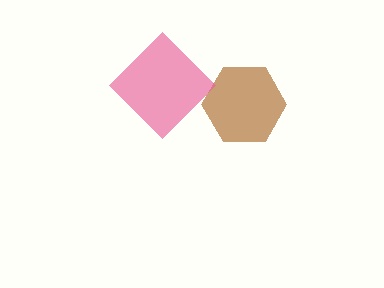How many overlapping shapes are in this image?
There are 2 overlapping shapes in the image.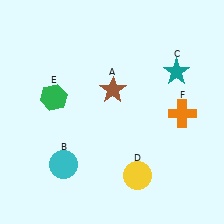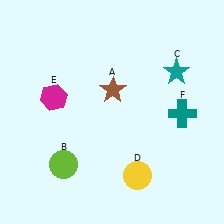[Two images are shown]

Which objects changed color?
B changed from cyan to lime. E changed from green to magenta. F changed from orange to teal.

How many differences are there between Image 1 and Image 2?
There are 3 differences between the two images.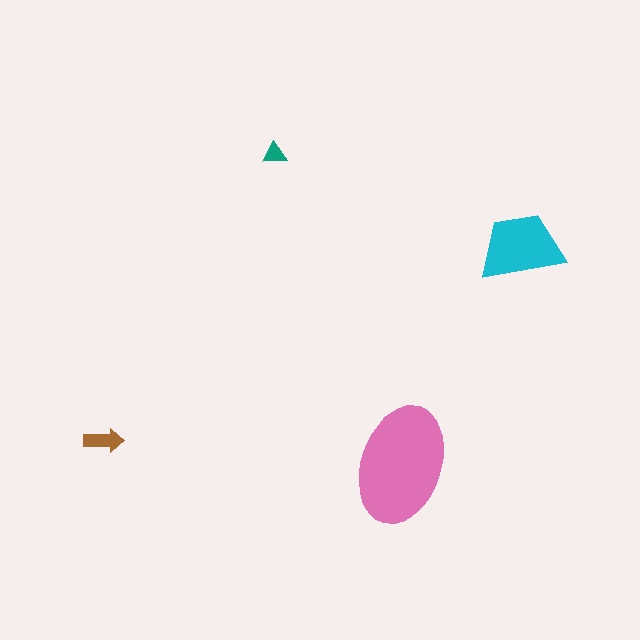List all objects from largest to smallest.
The pink ellipse, the cyan trapezoid, the brown arrow, the teal triangle.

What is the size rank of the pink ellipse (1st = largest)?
1st.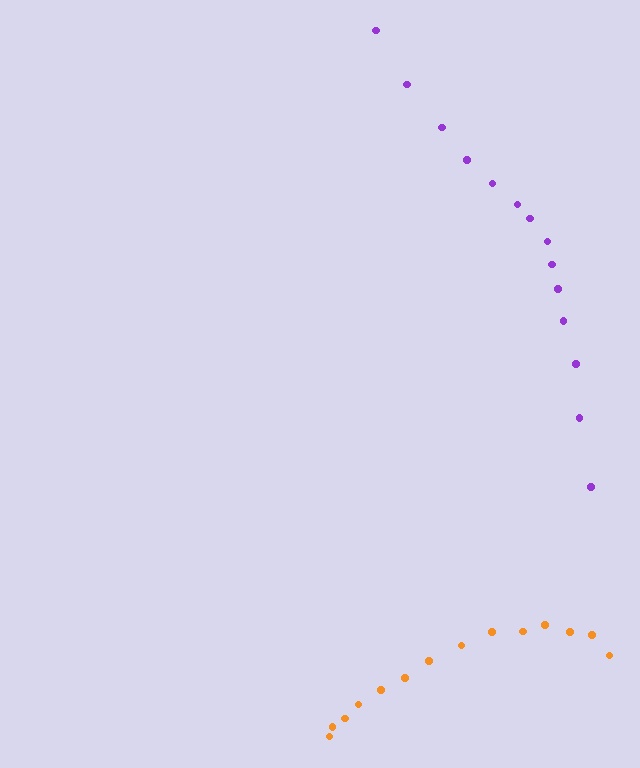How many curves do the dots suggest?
There are 2 distinct paths.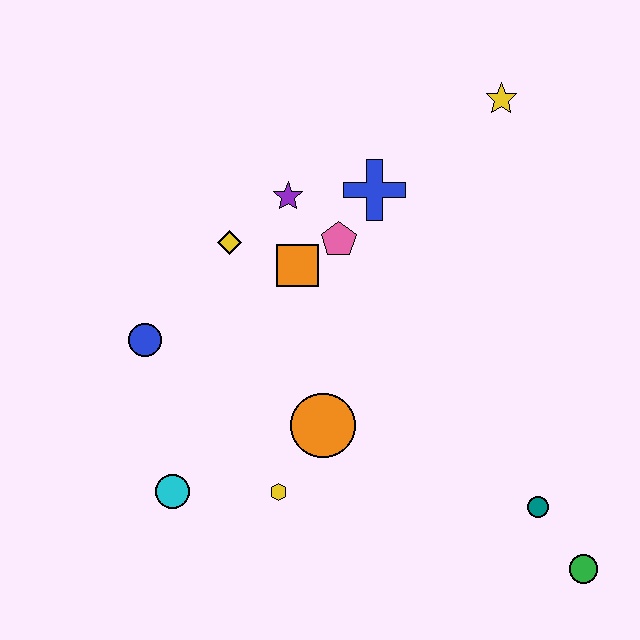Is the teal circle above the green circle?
Yes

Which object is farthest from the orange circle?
The yellow star is farthest from the orange circle.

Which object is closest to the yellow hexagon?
The orange circle is closest to the yellow hexagon.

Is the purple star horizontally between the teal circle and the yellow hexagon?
Yes